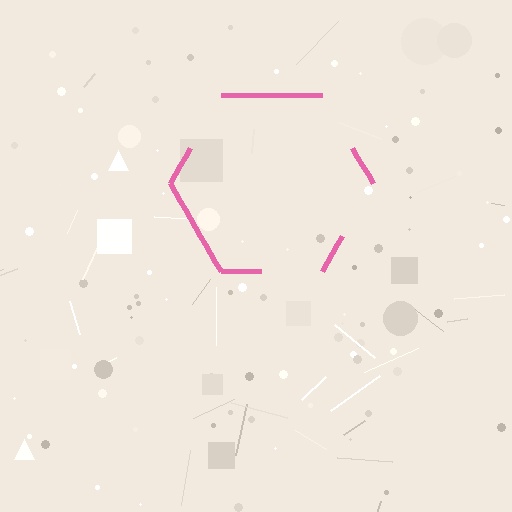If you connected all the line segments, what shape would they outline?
They would outline a hexagon.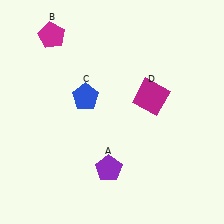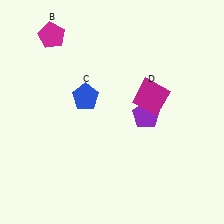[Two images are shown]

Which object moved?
The purple pentagon (A) moved up.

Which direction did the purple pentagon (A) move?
The purple pentagon (A) moved up.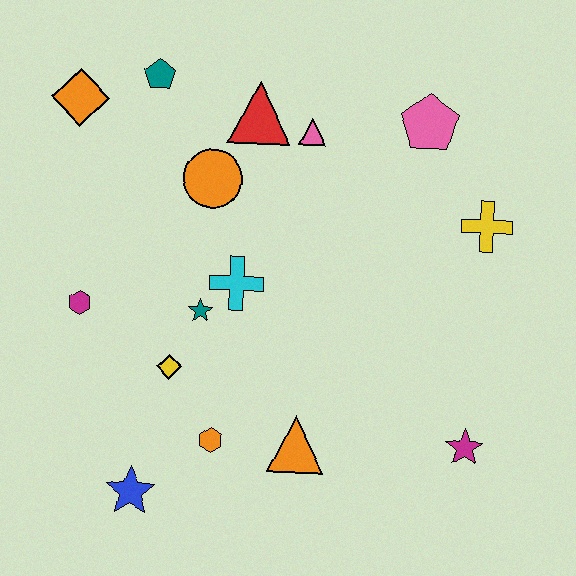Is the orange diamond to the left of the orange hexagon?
Yes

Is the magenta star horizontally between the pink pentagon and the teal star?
No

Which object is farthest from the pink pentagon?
The blue star is farthest from the pink pentagon.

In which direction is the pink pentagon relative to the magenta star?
The pink pentagon is above the magenta star.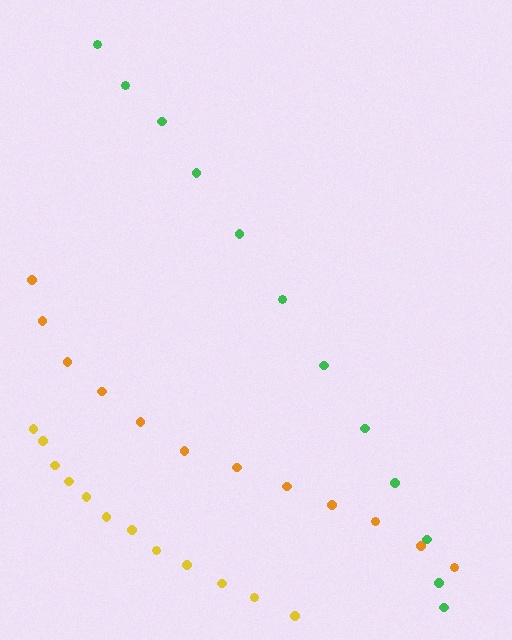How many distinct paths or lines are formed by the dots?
There are 3 distinct paths.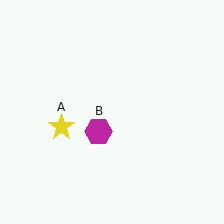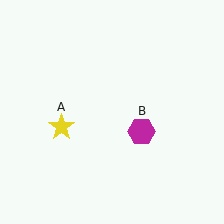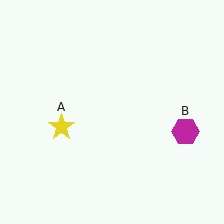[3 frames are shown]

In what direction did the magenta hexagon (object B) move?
The magenta hexagon (object B) moved right.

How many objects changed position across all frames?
1 object changed position: magenta hexagon (object B).